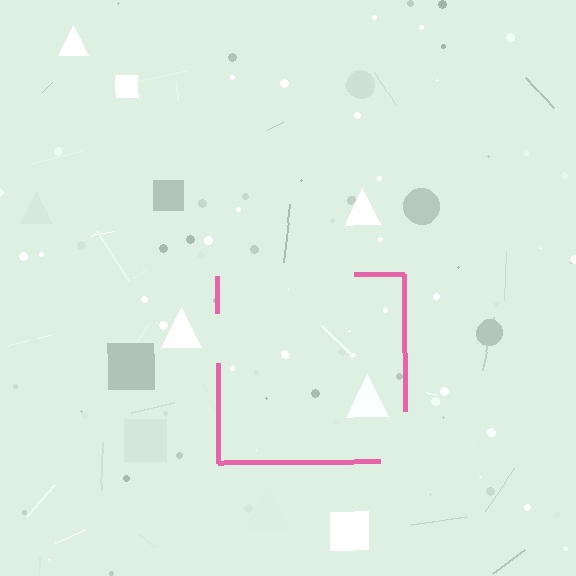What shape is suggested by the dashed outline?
The dashed outline suggests a square.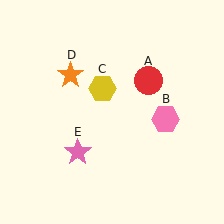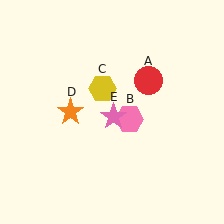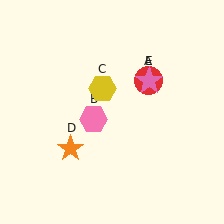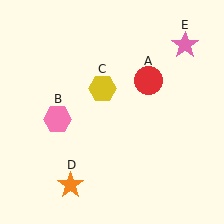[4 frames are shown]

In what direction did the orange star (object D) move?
The orange star (object D) moved down.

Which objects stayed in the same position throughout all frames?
Red circle (object A) and yellow hexagon (object C) remained stationary.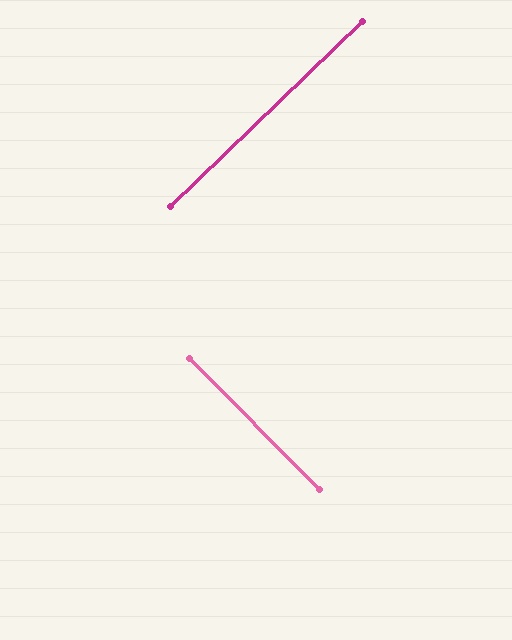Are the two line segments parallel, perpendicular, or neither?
Perpendicular — they meet at approximately 89°.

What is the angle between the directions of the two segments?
Approximately 89 degrees.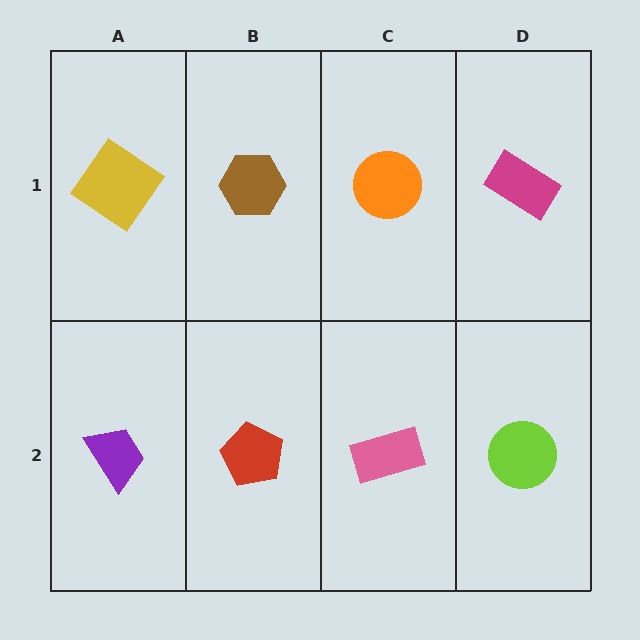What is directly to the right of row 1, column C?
A magenta rectangle.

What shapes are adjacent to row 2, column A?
A yellow diamond (row 1, column A), a red pentagon (row 2, column B).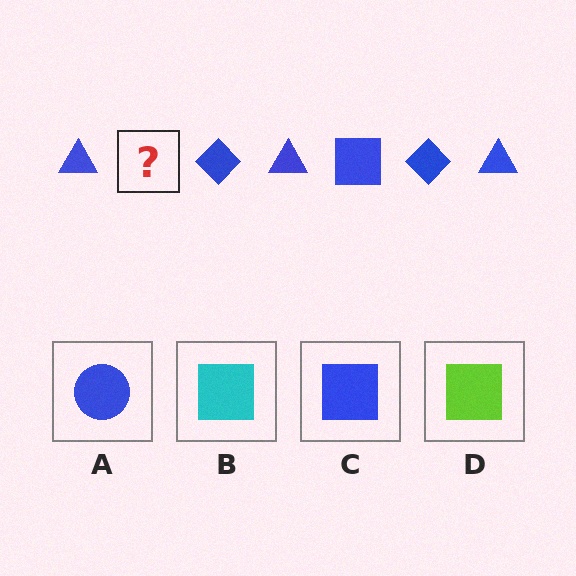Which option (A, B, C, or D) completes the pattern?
C.